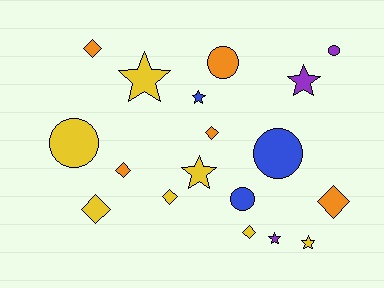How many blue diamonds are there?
There are no blue diamonds.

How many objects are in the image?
There are 18 objects.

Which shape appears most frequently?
Diamond, with 7 objects.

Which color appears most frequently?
Yellow, with 7 objects.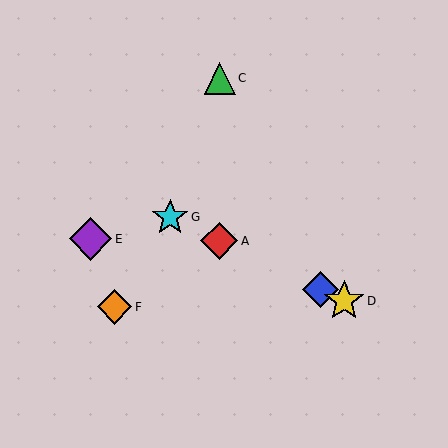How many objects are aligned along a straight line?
4 objects (A, B, D, G) are aligned along a straight line.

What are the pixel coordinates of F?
Object F is at (114, 307).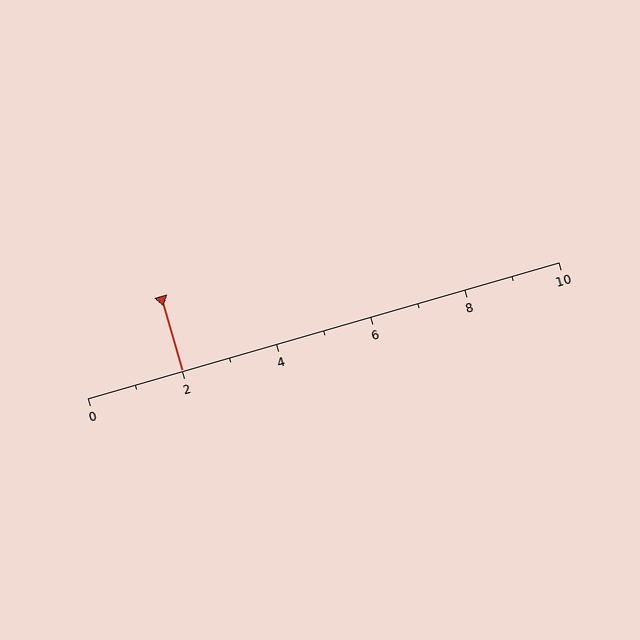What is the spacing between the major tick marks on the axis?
The major ticks are spaced 2 apart.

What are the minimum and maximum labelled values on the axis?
The axis runs from 0 to 10.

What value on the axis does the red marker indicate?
The marker indicates approximately 2.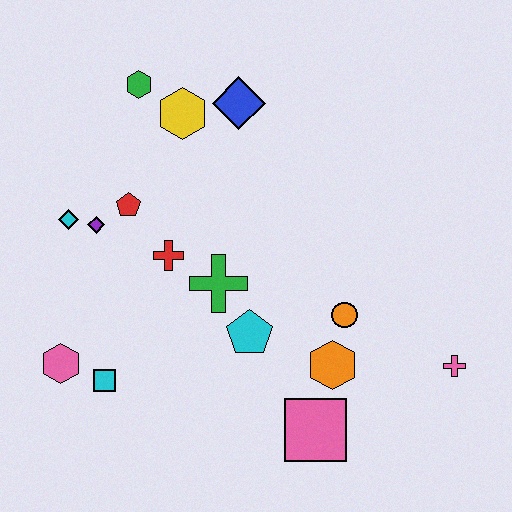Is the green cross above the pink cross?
Yes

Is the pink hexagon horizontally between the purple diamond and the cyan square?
No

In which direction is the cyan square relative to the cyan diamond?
The cyan square is below the cyan diamond.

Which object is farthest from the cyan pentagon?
The green hexagon is farthest from the cyan pentagon.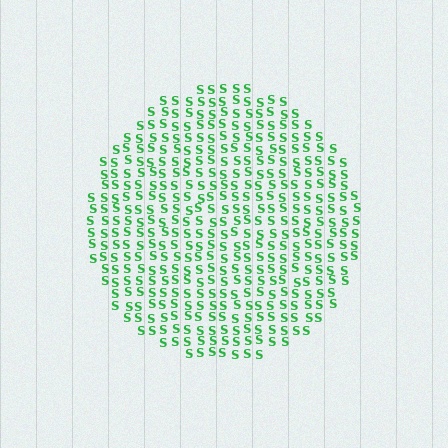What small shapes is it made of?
It is made of small letter S's.